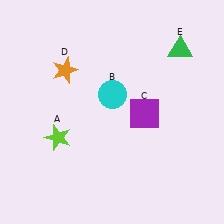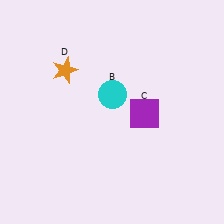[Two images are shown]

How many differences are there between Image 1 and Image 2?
There are 2 differences between the two images.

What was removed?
The green triangle (E), the lime star (A) were removed in Image 2.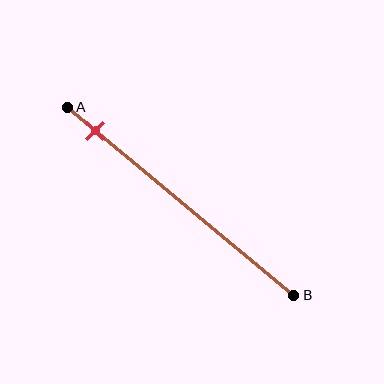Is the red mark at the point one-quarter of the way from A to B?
No, the mark is at about 10% from A, not at the 25% one-quarter point.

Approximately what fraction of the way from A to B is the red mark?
The red mark is approximately 10% of the way from A to B.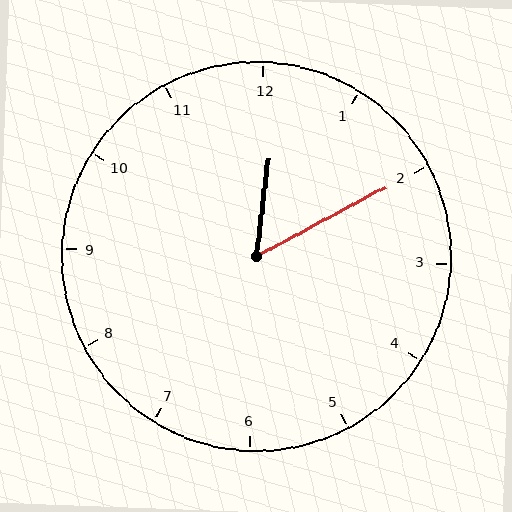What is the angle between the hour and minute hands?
Approximately 55 degrees.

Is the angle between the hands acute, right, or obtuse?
It is acute.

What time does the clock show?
12:10.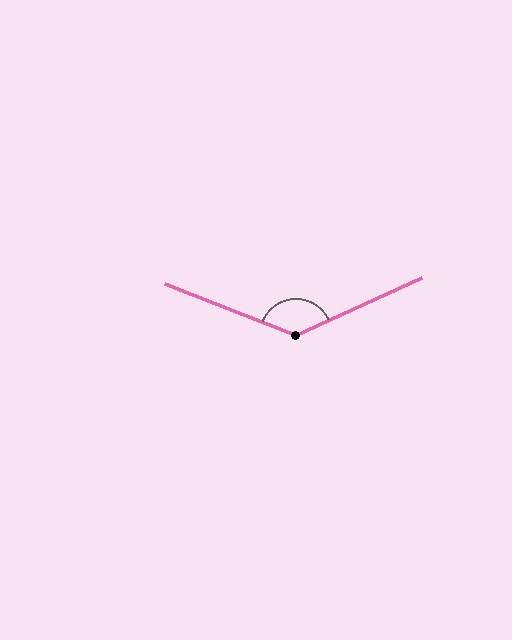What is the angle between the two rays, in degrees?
Approximately 134 degrees.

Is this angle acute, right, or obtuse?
It is obtuse.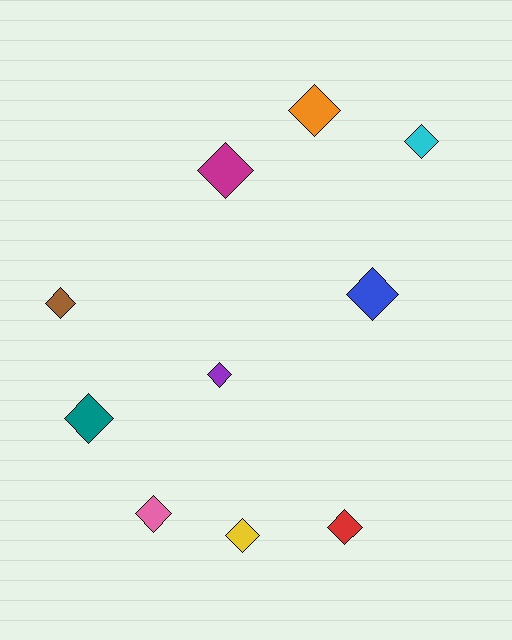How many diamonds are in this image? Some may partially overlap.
There are 10 diamonds.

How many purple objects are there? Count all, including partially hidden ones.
There is 1 purple object.